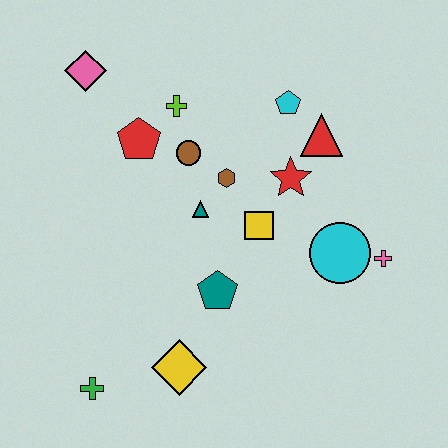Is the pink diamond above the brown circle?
Yes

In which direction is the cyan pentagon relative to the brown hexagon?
The cyan pentagon is above the brown hexagon.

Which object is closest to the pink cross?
The cyan circle is closest to the pink cross.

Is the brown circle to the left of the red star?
Yes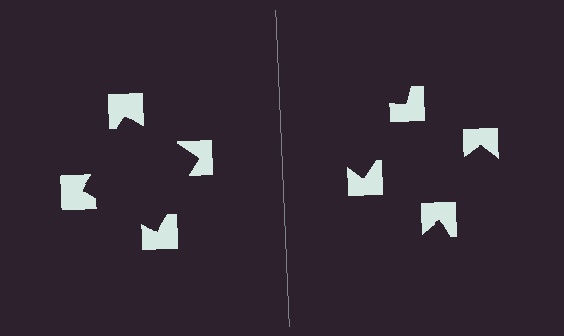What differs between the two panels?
The notched squares are positioned identically on both sides; only the wedge orientations differ. On the left they align to a square; on the right they are misaligned.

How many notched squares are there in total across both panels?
8 — 4 on each side.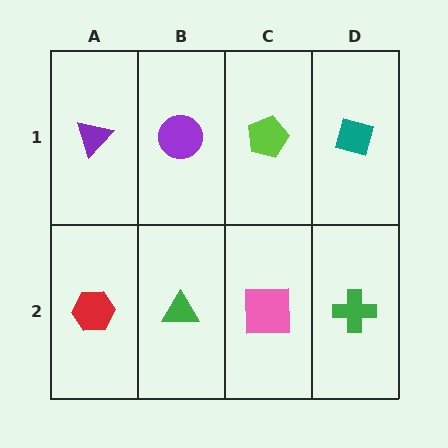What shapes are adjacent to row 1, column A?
A red hexagon (row 2, column A), a purple circle (row 1, column B).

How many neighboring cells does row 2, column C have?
3.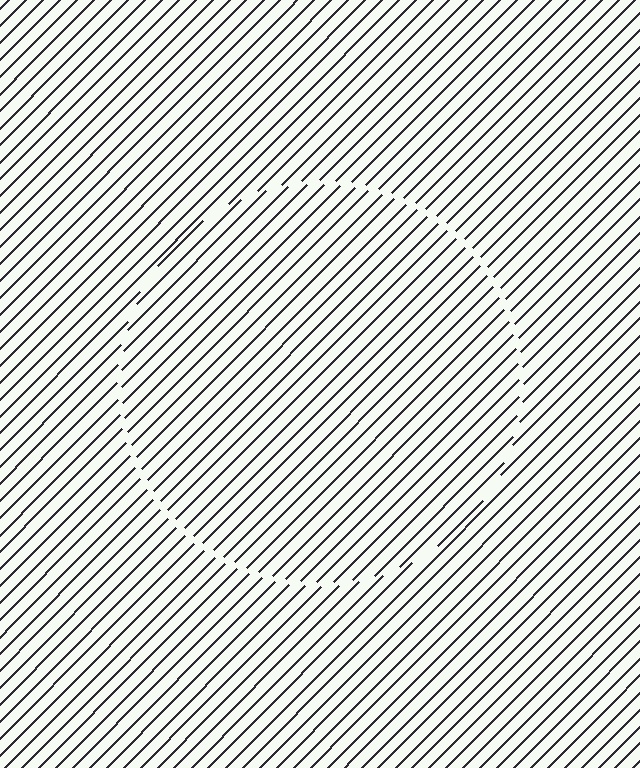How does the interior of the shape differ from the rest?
The interior of the shape contains the same grating, shifted by half a period — the contour is defined by the phase discontinuity where line-ends from the inner and outer gratings abut.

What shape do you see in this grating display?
An illusory circle. The interior of the shape contains the same grating, shifted by half a period — the contour is defined by the phase discontinuity where line-ends from the inner and outer gratings abut.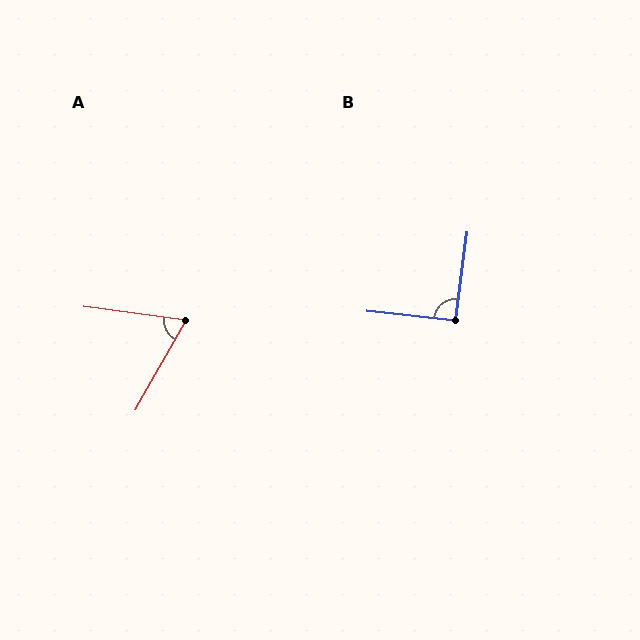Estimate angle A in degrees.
Approximately 68 degrees.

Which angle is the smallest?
A, at approximately 68 degrees.